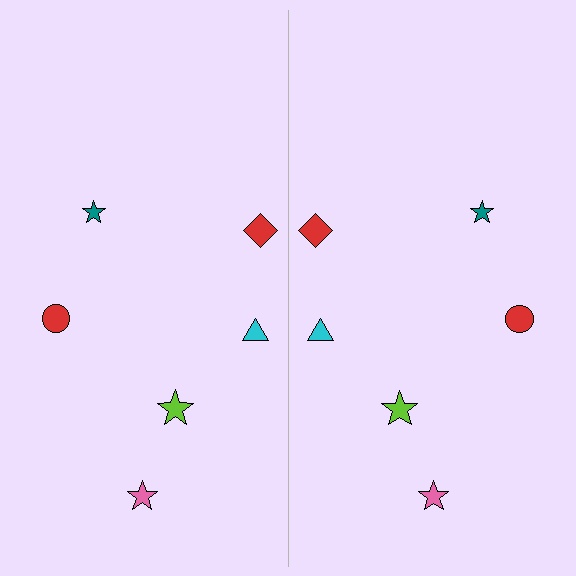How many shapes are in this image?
There are 12 shapes in this image.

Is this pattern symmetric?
Yes, this pattern has bilateral (reflection) symmetry.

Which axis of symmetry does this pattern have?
The pattern has a vertical axis of symmetry running through the center of the image.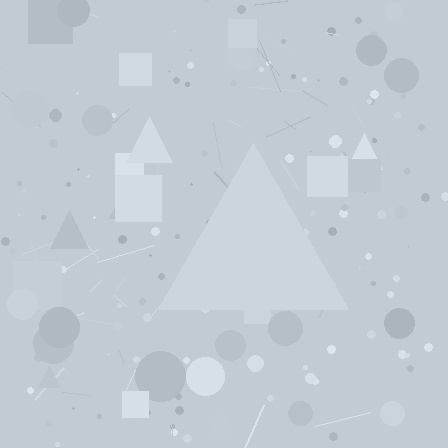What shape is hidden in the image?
A triangle is hidden in the image.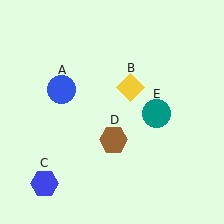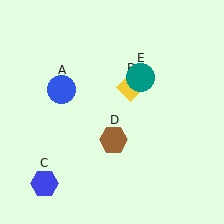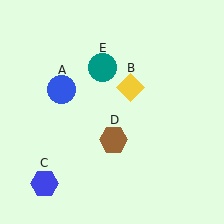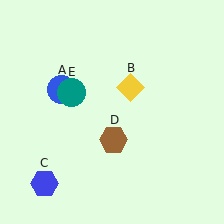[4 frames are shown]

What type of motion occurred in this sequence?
The teal circle (object E) rotated counterclockwise around the center of the scene.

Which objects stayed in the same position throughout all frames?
Blue circle (object A) and yellow diamond (object B) and blue hexagon (object C) and brown hexagon (object D) remained stationary.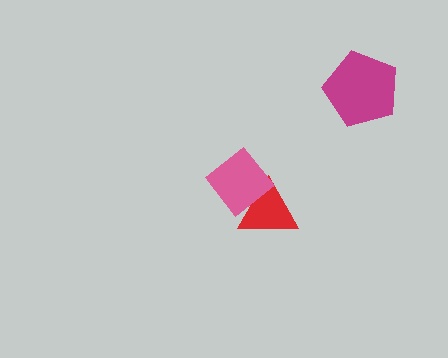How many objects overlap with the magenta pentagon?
0 objects overlap with the magenta pentagon.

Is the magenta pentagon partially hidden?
No, no other shape covers it.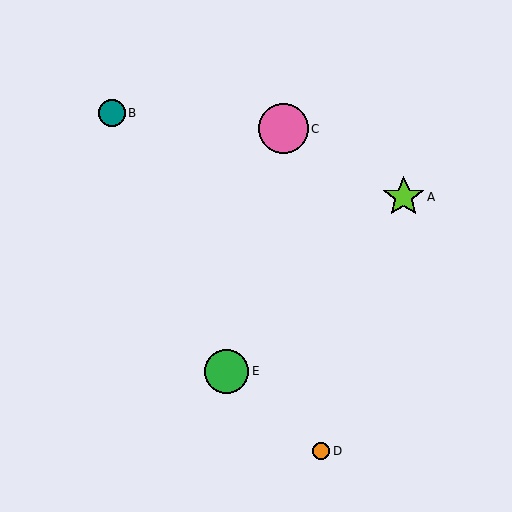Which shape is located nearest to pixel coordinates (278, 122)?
The pink circle (labeled C) at (283, 129) is nearest to that location.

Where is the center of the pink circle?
The center of the pink circle is at (283, 129).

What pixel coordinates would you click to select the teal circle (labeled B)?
Click at (112, 113) to select the teal circle B.